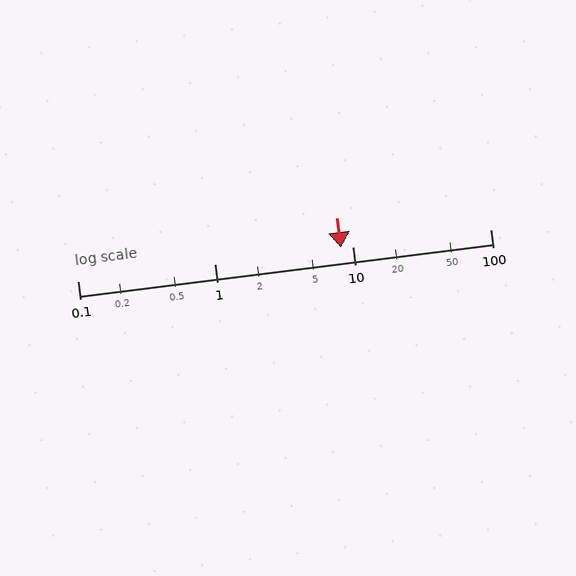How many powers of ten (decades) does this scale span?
The scale spans 3 decades, from 0.1 to 100.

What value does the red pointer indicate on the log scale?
The pointer indicates approximately 8.2.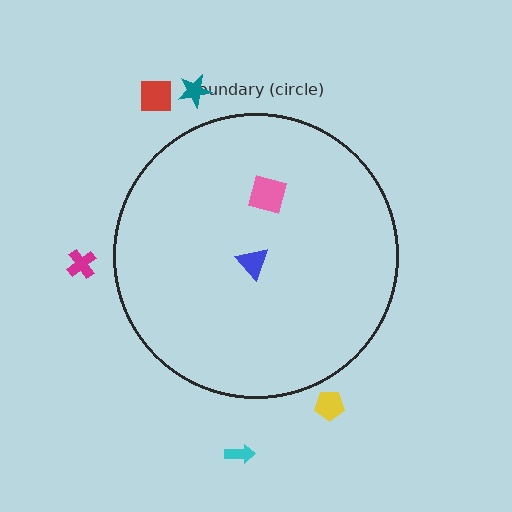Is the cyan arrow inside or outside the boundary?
Outside.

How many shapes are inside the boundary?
2 inside, 5 outside.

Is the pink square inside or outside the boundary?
Inside.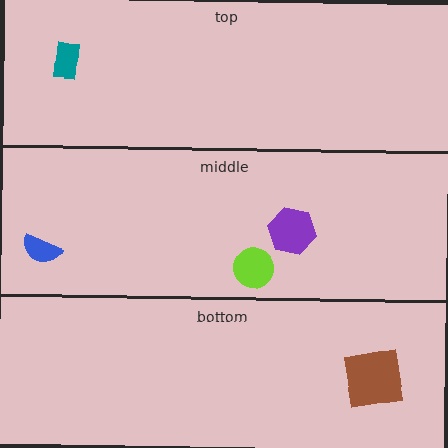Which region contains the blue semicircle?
The middle region.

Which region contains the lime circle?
The middle region.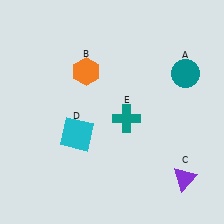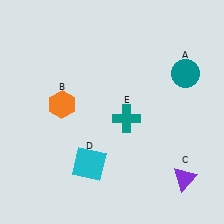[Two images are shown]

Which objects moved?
The objects that moved are: the orange hexagon (B), the cyan square (D).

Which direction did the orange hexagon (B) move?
The orange hexagon (B) moved down.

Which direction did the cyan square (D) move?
The cyan square (D) moved down.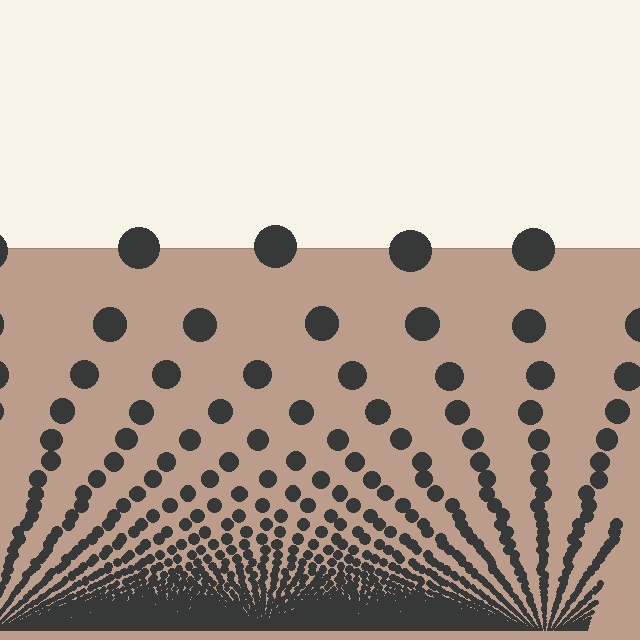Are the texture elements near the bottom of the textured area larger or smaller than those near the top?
Smaller. The gradient is inverted — elements near the bottom are smaller and denser.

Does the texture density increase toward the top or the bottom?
Density increases toward the bottom.